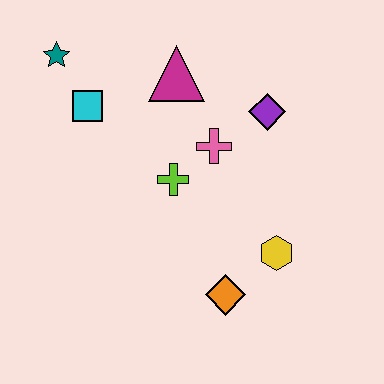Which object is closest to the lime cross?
The pink cross is closest to the lime cross.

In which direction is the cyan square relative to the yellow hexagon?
The cyan square is to the left of the yellow hexagon.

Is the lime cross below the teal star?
Yes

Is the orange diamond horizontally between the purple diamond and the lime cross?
Yes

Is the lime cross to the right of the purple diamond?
No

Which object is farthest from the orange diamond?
The teal star is farthest from the orange diamond.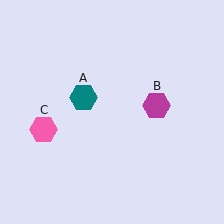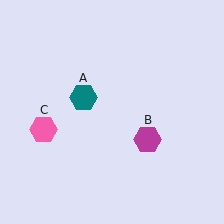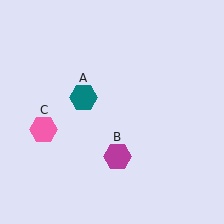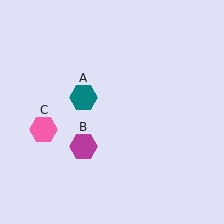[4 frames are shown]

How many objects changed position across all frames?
1 object changed position: magenta hexagon (object B).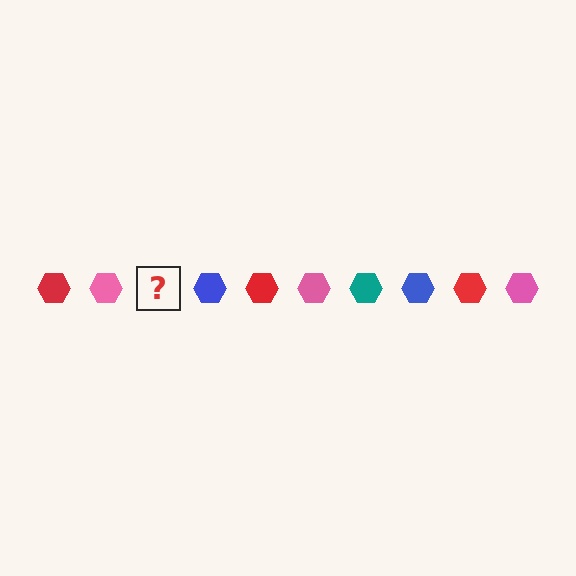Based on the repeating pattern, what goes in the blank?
The blank should be a teal hexagon.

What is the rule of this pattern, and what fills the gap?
The rule is that the pattern cycles through red, pink, teal, blue hexagons. The gap should be filled with a teal hexagon.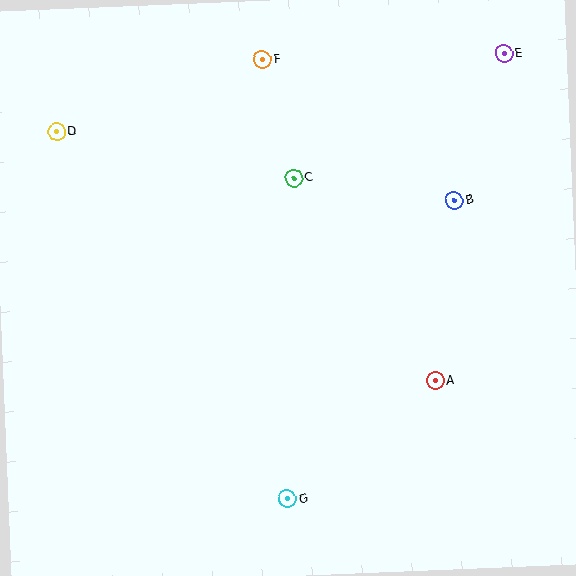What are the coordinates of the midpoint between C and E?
The midpoint between C and E is at (399, 116).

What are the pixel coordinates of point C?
Point C is at (294, 178).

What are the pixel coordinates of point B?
Point B is at (454, 200).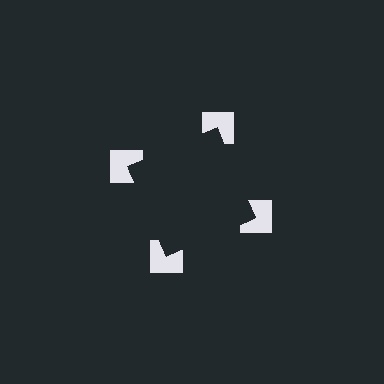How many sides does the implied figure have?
4 sides.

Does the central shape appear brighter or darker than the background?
It typically appears slightly darker than the background, even though no actual brightness change is drawn.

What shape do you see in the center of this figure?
An illusory square — its edges are inferred from the aligned wedge cuts in the notched squares, not physically drawn.